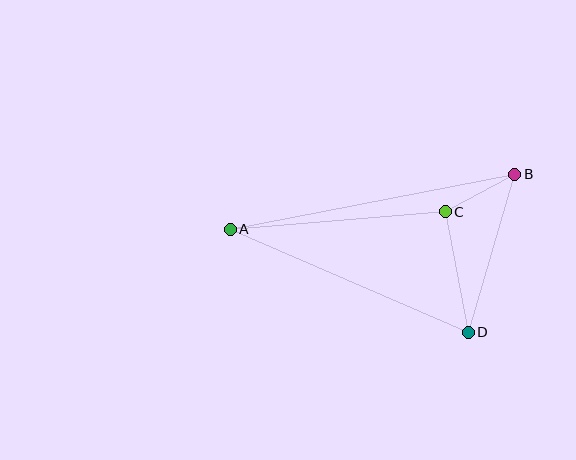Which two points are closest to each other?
Points B and C are closest to each other.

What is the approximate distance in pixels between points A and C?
The distance between A and C is approximately 216 pixels.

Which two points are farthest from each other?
Points A and B are farthest from each other.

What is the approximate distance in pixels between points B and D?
The distance between B and D is approximately 165 pixels.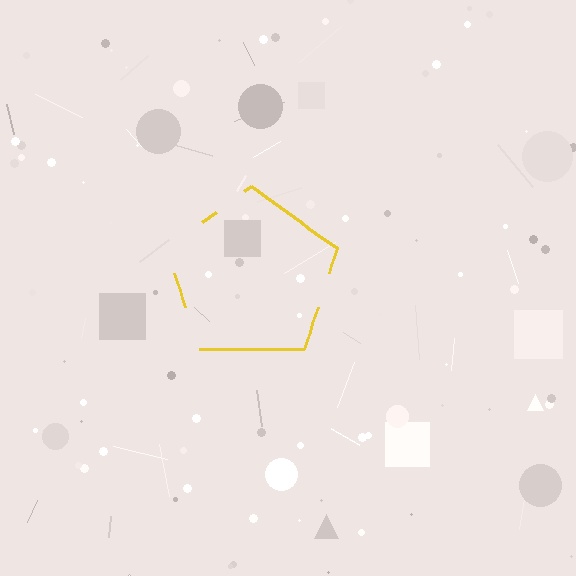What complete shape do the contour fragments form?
The contour fragments form a pentagon.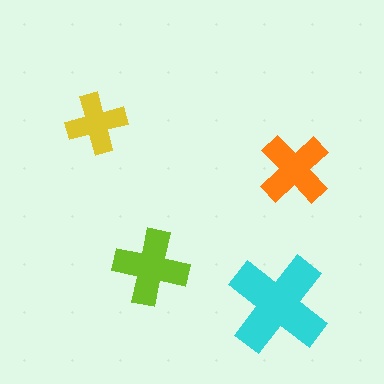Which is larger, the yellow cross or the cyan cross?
The cyan one.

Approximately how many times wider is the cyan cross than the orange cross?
About 1.5 times wider.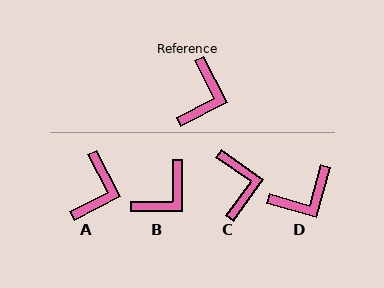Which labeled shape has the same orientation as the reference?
A.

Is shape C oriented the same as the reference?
No, it is off by about 27 degrees.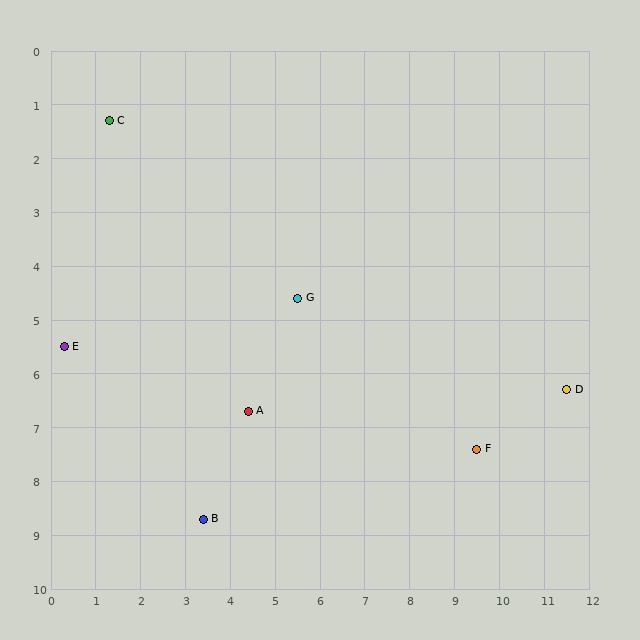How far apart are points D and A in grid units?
Points D and A are about 7.1 grid units apart.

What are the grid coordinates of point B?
Point B is at approximately (3.4, 8.7).